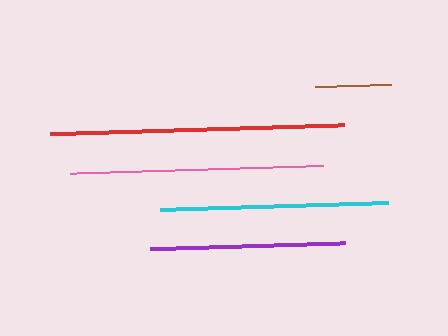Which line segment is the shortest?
The brown line is the shortest at approximately 75 pixels.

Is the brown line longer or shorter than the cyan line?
The cyan line is longer than the brown line.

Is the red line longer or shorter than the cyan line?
The red line is longer than the cyan line.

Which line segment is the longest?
The red line is the longest at approximately 294 pixels.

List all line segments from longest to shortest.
From longest to shortest: red, pink, cyan, purple, brown.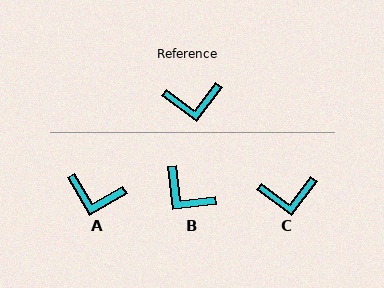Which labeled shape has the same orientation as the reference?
C.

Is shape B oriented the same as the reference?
No, it is off by about 46 degrees.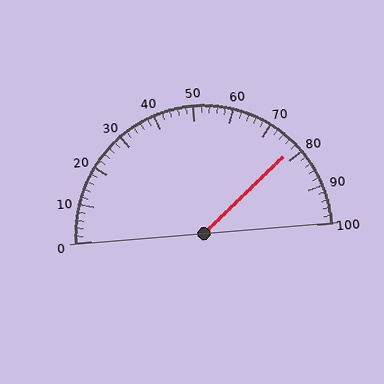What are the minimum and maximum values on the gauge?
The gauge ranges from 0 to 100.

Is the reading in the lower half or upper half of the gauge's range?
The reading is in the upper half of the range (0 to 100).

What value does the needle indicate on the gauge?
The needle indicates approximately 78.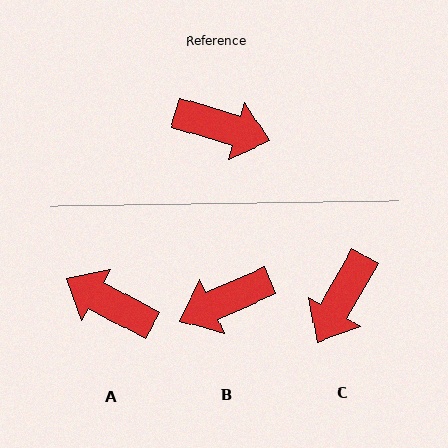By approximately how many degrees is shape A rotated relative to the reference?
Approximately 168 degrees counter-clockwise.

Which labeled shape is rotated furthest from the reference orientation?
A, about 168 degrees away.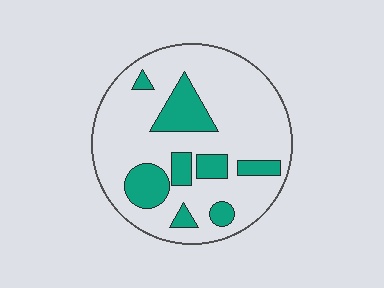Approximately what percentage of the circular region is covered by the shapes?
Approximately 25%.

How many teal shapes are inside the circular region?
8.